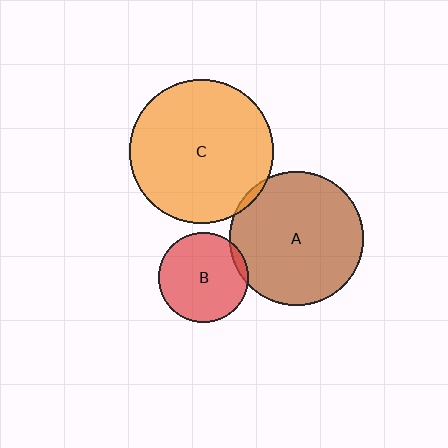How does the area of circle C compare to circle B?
Approximately 2.6 times.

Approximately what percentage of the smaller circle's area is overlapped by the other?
Approximately 5%.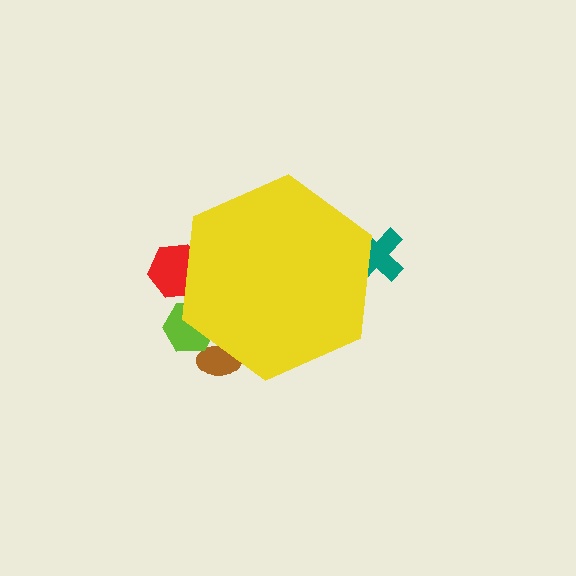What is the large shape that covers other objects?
A yellow hexagon.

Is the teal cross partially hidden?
Yes, the teal cross is partially hidden behind the yellow hexagon.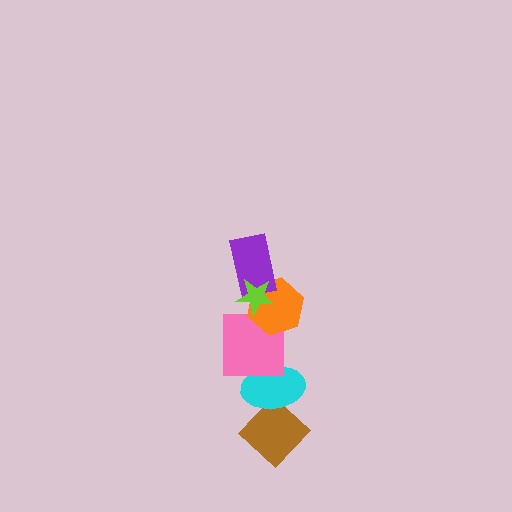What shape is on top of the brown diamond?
The cyan ellipse is on top of the brown diamond.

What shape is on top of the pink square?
The orange hexagon is on top of the pink square.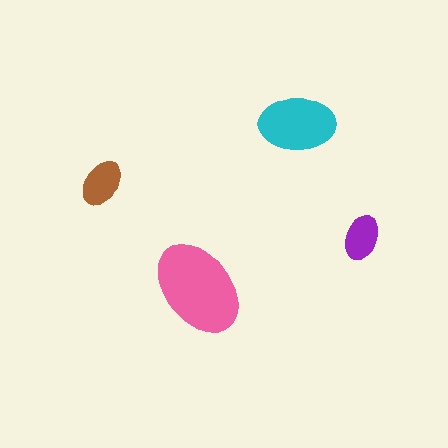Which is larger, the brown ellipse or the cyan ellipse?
The cyan one.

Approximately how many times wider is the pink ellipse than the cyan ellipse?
About 1.5 times wider.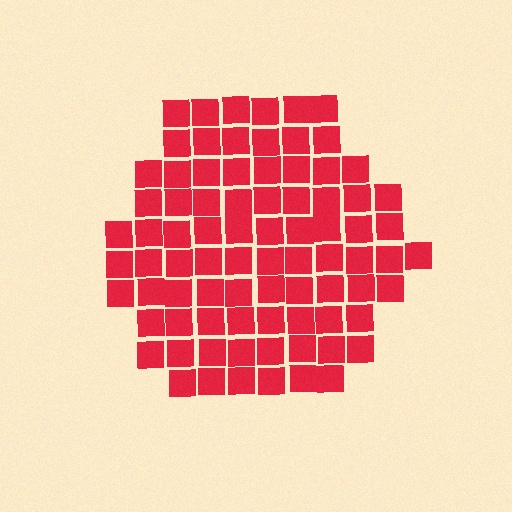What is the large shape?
The large shape is a hexagon.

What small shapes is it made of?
It is made of small squares.